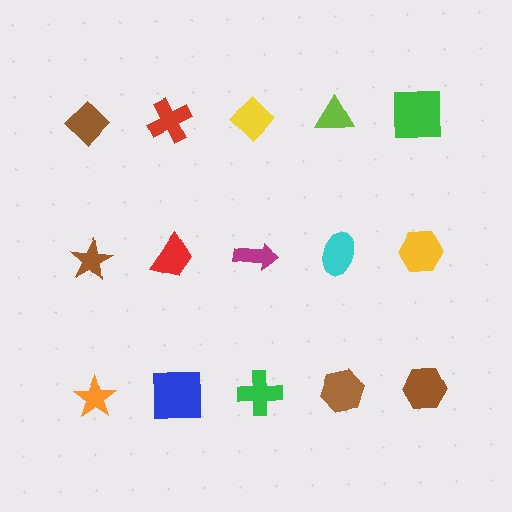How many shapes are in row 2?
5 shapes.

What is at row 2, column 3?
A magenta arrow.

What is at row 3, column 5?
A brown hexagon.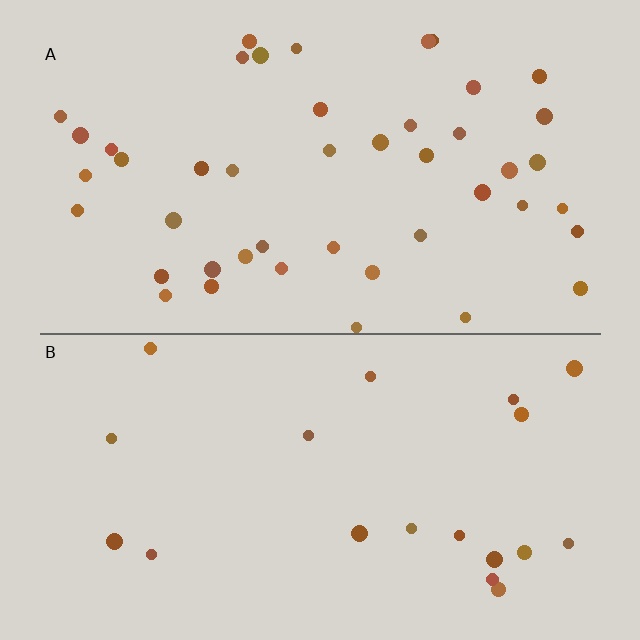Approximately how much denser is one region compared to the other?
Approximately 2.3× — region A over region B.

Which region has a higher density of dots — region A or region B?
A (the top).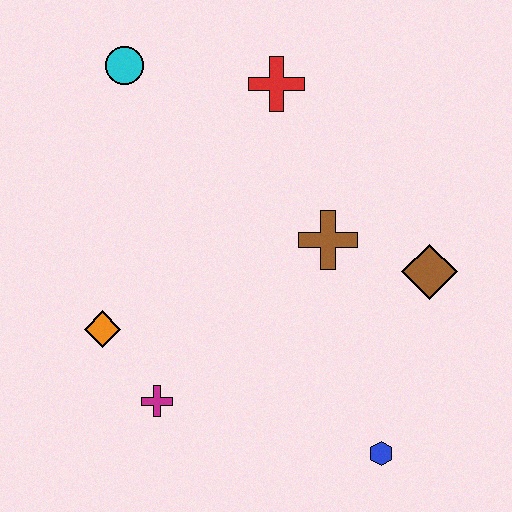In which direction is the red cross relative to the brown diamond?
The red cross is above the brown diamond.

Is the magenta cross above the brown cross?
No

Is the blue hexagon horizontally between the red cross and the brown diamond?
Yes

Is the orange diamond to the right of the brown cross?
No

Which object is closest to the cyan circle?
The red cross is closest to the cyan circle.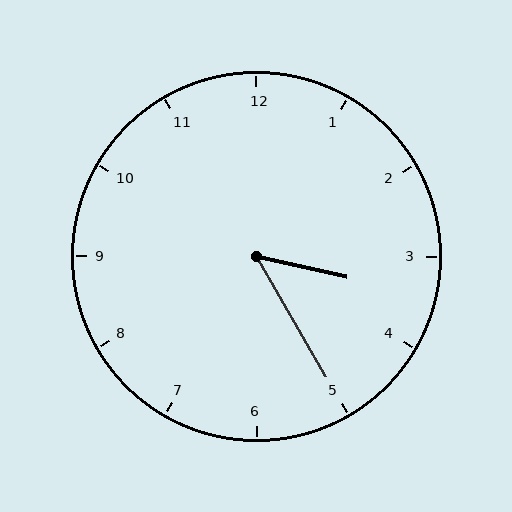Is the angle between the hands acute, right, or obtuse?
It is acute.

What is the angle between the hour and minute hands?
Approximately 48 degrees.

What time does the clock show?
3:25.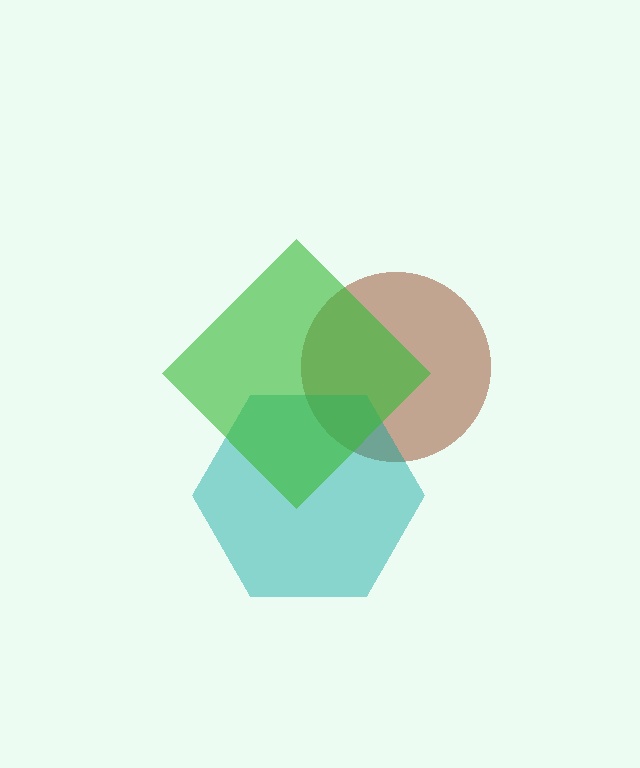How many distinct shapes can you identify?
There are 3 distinct shapes: a brown circle, a teal hexagon, a green diamond.